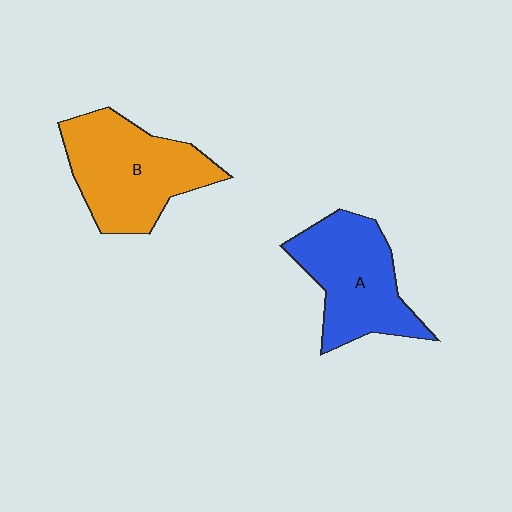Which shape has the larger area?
Shape B (orange).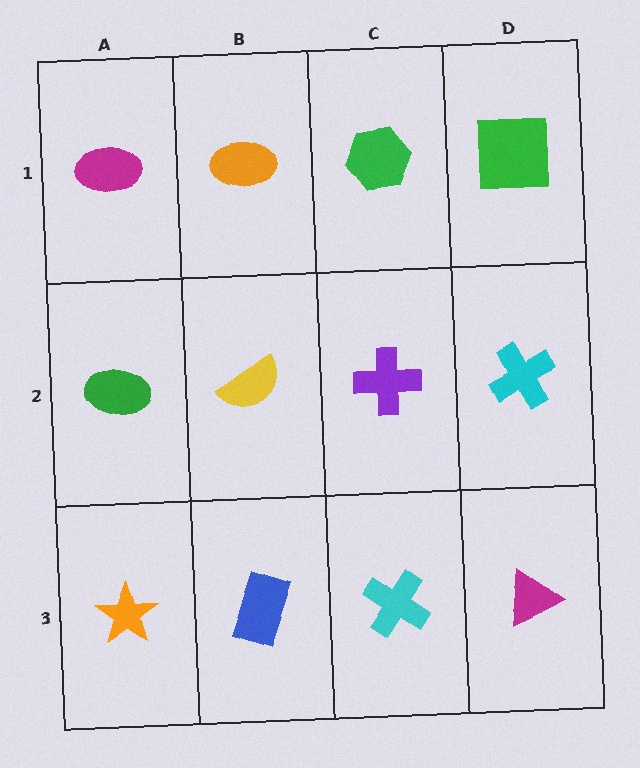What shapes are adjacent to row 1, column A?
A green ellipse (row 2, column A), an orange ellipse (row 1, column B).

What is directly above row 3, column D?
A cyan cross.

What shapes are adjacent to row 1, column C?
A purple cross (row 2, column C), an orange ellipse (row 1, column B), a green square (row 1, column D).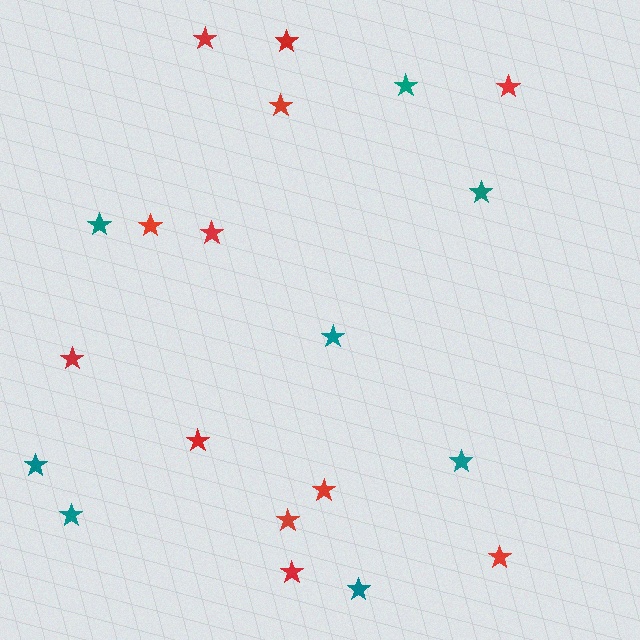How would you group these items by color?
There are 2 groups: one group of red stars (12) and one group of teal stars (8).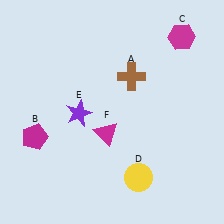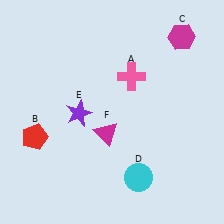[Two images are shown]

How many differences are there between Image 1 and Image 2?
There are 3 differences between the two images.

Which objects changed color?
A changed from brown to pink. B changed from magenta to red. D changed from yellow to cyan.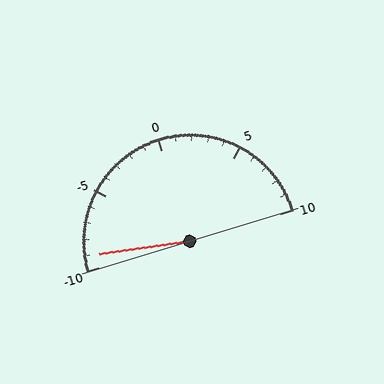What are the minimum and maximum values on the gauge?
The gauge ranges from -10 to 10.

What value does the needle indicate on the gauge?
The needle indicates approximately -9.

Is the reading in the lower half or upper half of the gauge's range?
The reading is in the lower half of the range (-10 to 10).